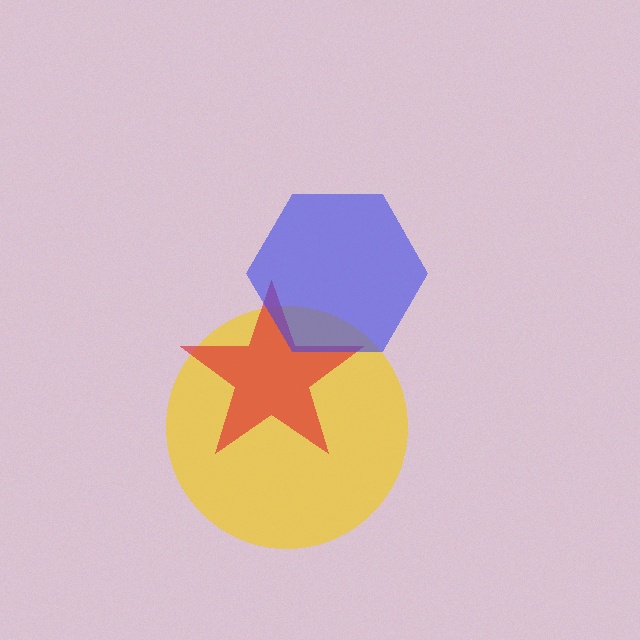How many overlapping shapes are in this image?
There are 3 overlapping shapes in the image.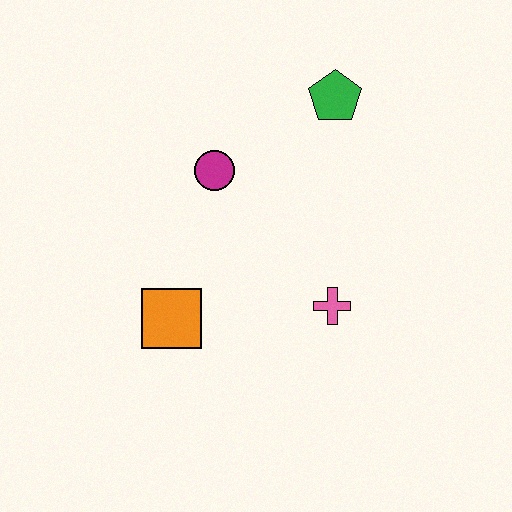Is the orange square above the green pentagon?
No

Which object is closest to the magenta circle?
The green pentagon is closest to the magenta circle.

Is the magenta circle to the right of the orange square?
Yes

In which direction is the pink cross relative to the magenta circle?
The pink cross is below the magenta circle.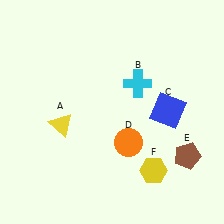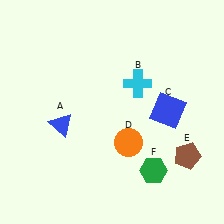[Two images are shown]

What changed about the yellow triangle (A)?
In Image 1, A is yellow. In Image 2, it changed to blue.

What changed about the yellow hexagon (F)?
In Image 1, F is yellow. In Image 2, it changed to green.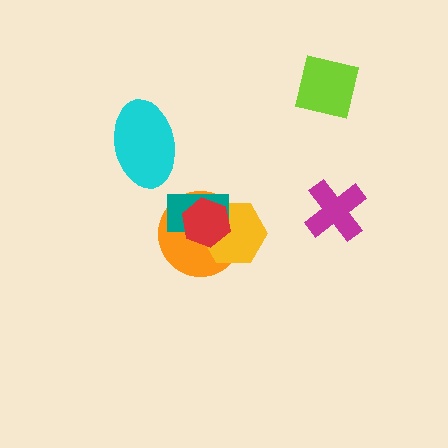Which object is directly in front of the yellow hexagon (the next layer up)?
The teal rectangle is directly in front of the yellow hexagon.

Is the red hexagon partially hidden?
No, no other shape covers it.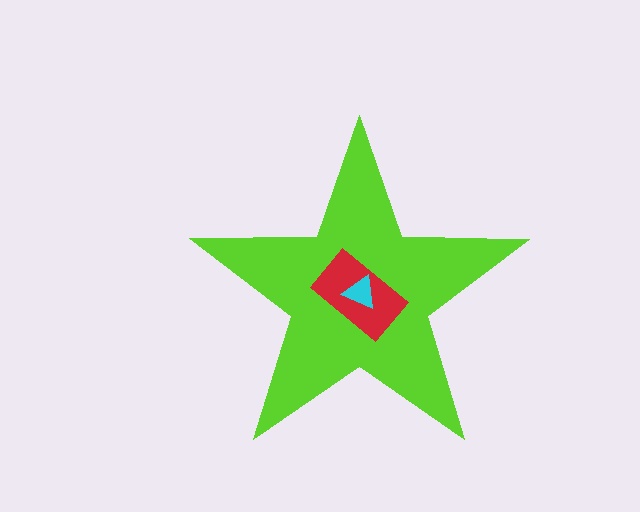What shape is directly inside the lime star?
The red rectangle.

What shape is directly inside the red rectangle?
The cyan triangle.